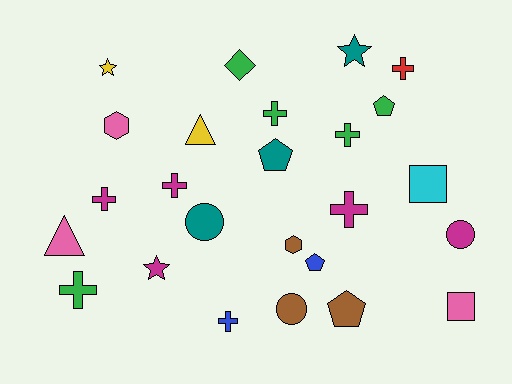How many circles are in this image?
There are 3 circles.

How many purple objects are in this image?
There are no purple objects.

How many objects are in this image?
There are 25 objects.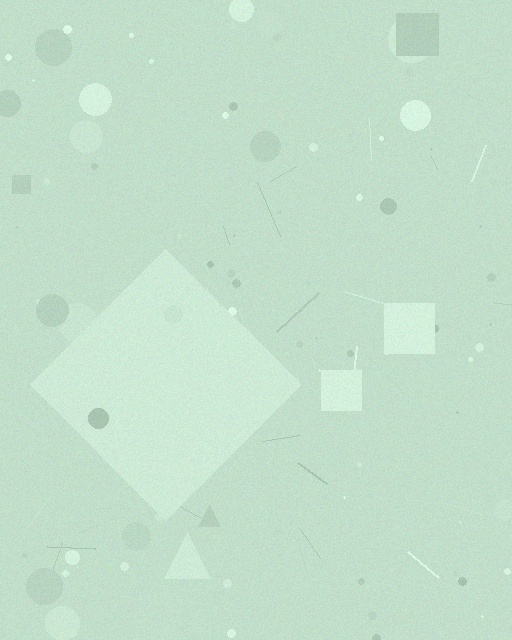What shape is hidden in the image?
A diamond is hidden in the image.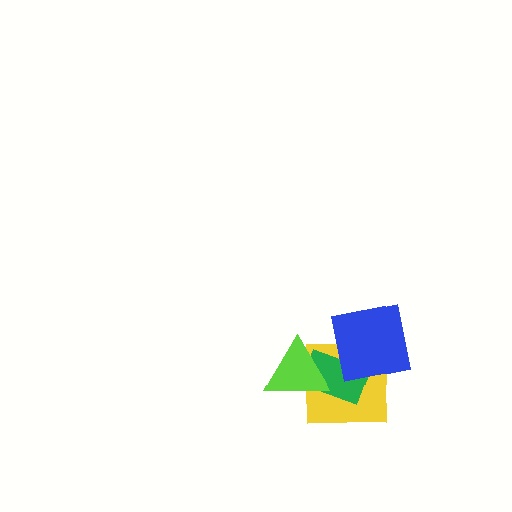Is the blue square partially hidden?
No, no other shape covers it.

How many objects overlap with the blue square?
2 objects overlap with the blue square.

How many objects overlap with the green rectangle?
3 objects overlap with the green rectangle.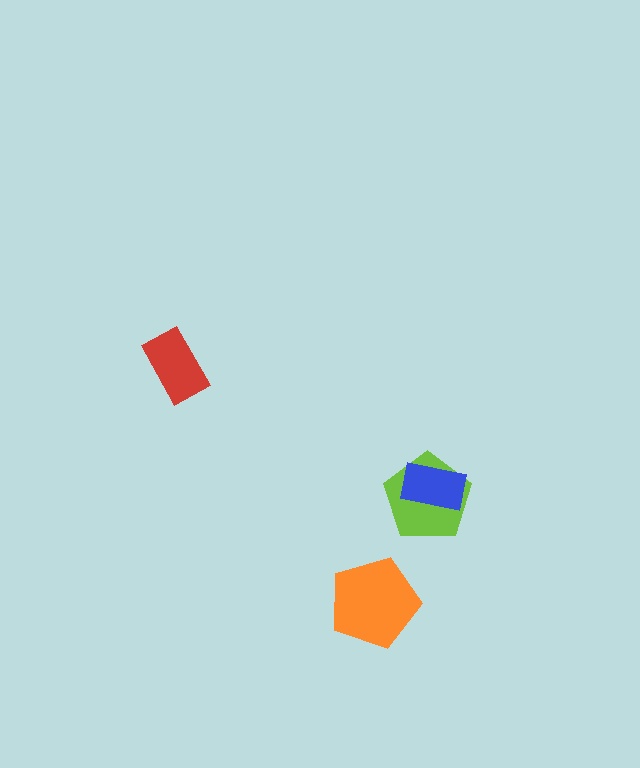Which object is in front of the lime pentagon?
The blue rectangle is in front of the lime pentagon.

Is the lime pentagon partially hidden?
Yes, it is partially covered by another shape.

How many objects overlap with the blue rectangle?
1 object overlaps with the blue rectangle.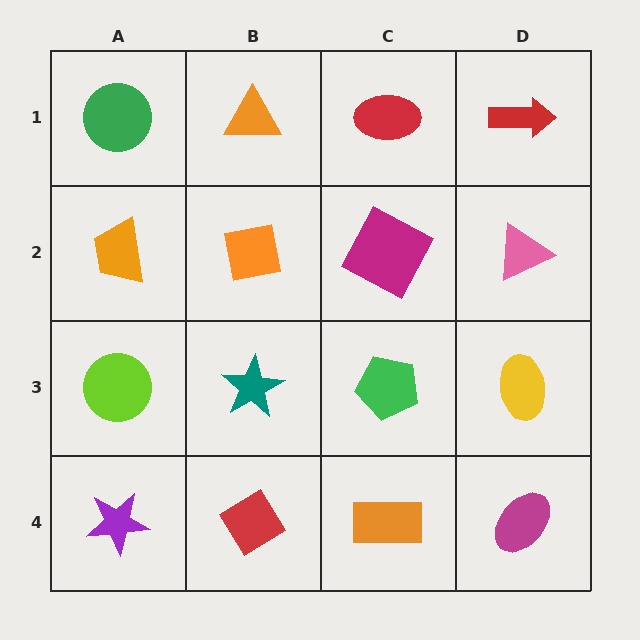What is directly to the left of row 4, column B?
A purple star.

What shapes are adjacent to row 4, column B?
A teal star (row 3, column B), a purple star (row 4, column A), an orange rectangle (row 4, column C).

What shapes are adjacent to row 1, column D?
A pink triangle (row 2, column D), a red ellipse (row 1, column C).